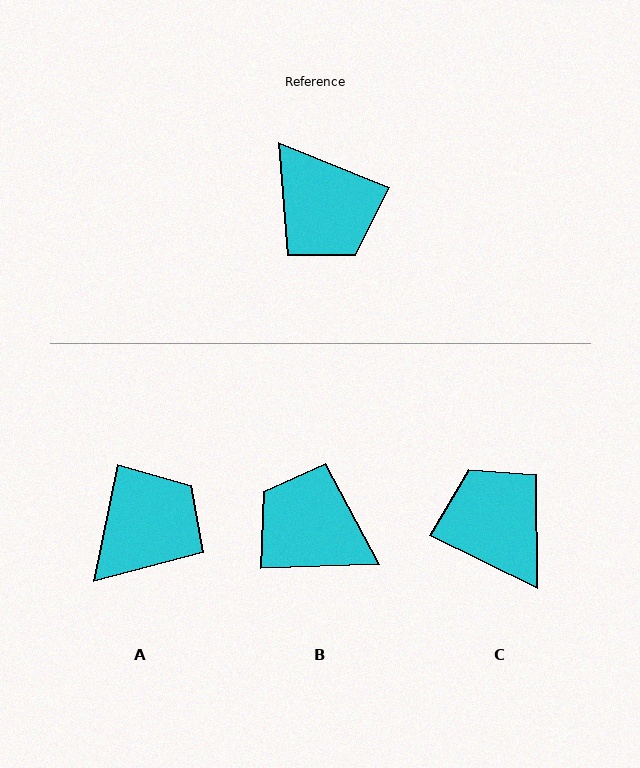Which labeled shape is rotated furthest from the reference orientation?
C, about 176 degrees away.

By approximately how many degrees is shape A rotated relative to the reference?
Approximately 100 degrees counter-clockwise.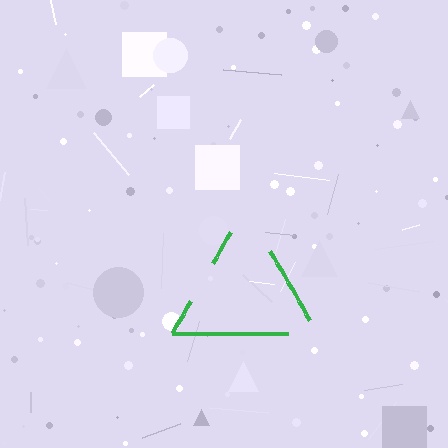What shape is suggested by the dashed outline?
The dashed outline suggests a triangle.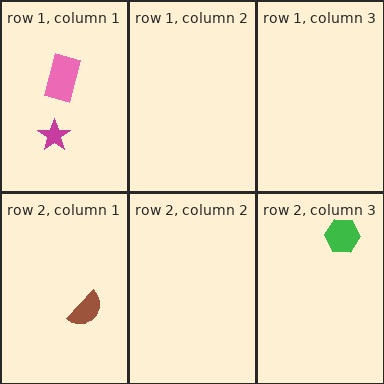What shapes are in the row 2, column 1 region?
The brown semicircle.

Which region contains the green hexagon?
The row 2, column 3 region.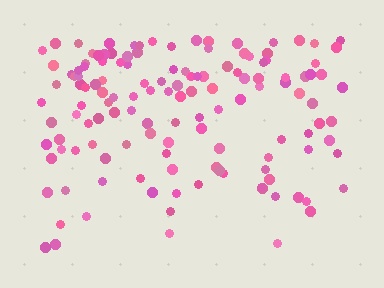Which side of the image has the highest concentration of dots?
The top.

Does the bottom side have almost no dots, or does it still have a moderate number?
Still a moderate number, just noticeably fewer than the top.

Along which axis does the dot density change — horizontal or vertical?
Vertical.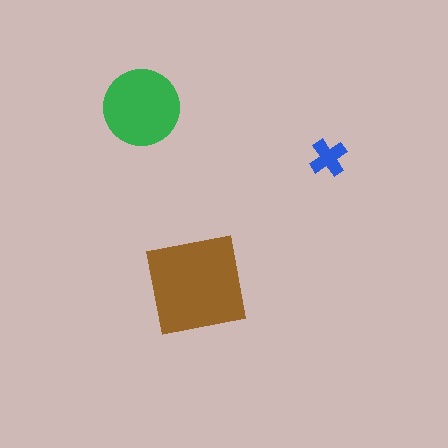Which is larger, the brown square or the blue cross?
The brown square.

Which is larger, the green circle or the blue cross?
The green circle.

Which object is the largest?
The brown square.